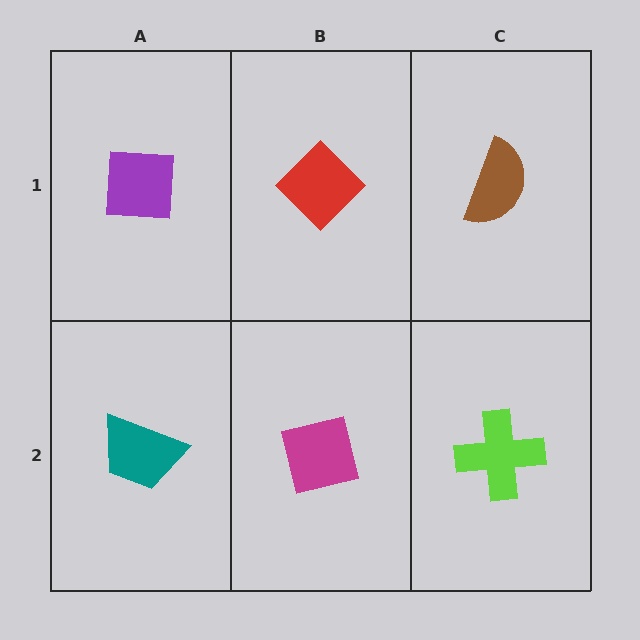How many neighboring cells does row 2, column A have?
2.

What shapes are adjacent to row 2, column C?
A brown semicircle (row 1, column C), a magenta square (row 2, column B).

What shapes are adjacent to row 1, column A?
A teal trapezoid (row 2, column A), a red diamond (row 1, column B).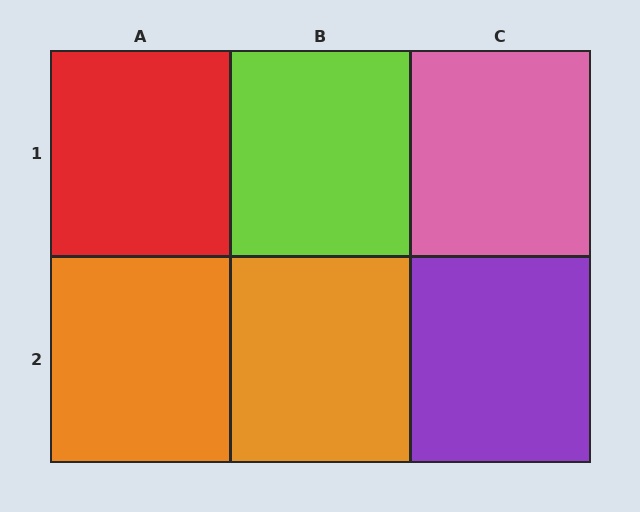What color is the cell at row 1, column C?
Pink.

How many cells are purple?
1 cell is purple.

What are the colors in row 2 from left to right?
Orange, orange, purple.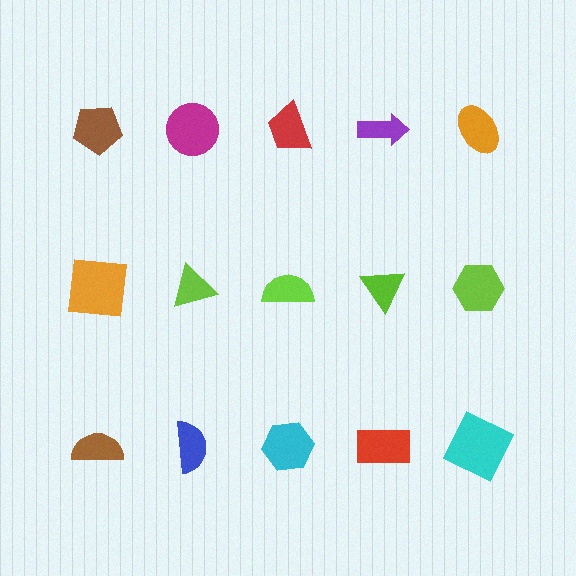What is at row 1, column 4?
A purple arrow.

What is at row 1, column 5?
An orange ellipse.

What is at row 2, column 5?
A lime hexagon.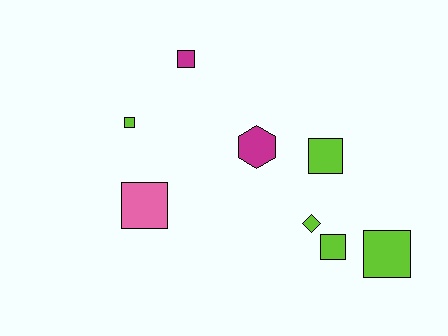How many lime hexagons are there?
There are no lime hexagons.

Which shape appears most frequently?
Square, with 6 objects.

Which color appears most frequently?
Lime, with 5 objects.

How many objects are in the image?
There are 8 objects.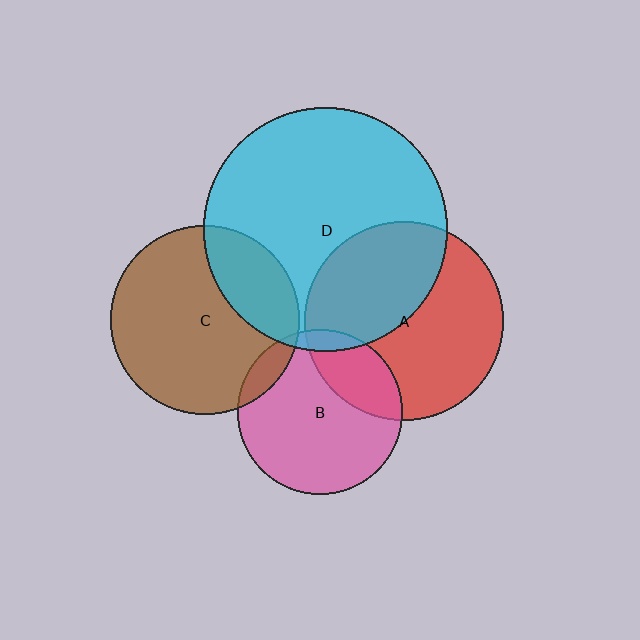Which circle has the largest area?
Circle D (cyan).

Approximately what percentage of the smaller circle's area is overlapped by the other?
Approximately 25%.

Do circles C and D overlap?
Yes.